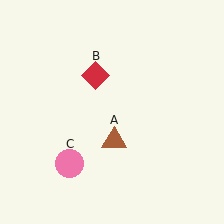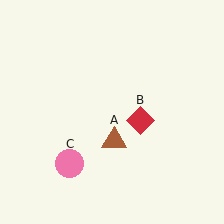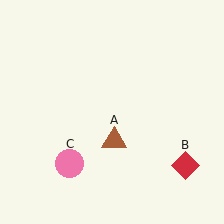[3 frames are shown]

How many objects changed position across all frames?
1 object changed position: red diamond (object B).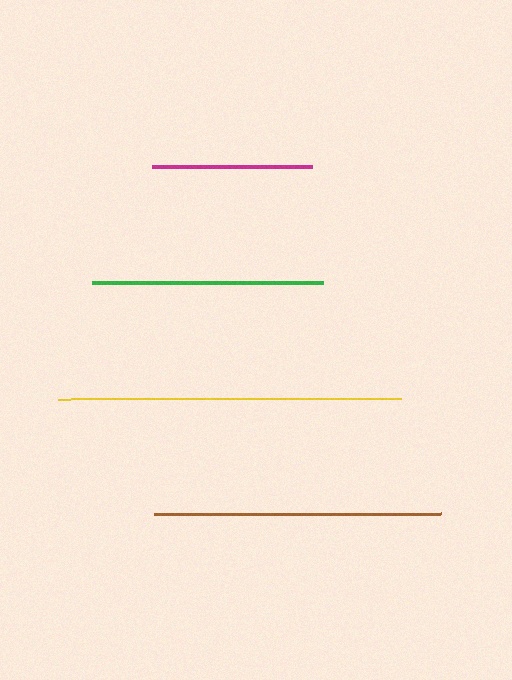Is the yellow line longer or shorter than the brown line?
The yellow line is longer than the brown line.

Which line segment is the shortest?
The magenta line is the shortest at approximately 161 pixels.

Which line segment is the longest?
The yellow line is the longest at approximately 343 pixels.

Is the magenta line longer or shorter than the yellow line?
The yellow line is longer than the magenta line.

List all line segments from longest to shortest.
From longest to shortest: yellow, brown, green, magenta.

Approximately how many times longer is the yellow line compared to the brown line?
The yellow line is approximately 1.2 times the length of the brown line.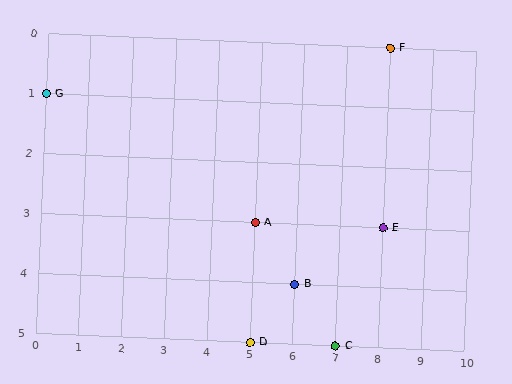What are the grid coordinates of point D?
Point D is at grid coordinates (5, 5).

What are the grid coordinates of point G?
Point G is at grid coordinates (0, 1).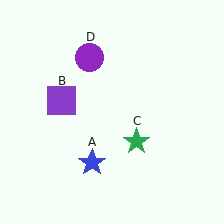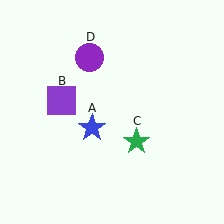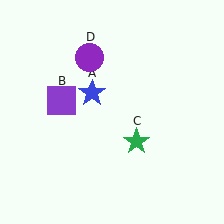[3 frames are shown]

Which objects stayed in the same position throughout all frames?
Purple square (object B) and green star (object C) and purple circle (object D) remained stationary.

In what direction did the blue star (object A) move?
The blue star (object A) moved up.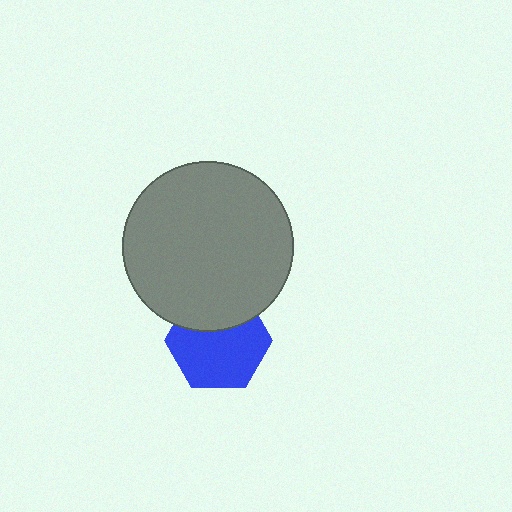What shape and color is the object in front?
The object in front is a gray circle.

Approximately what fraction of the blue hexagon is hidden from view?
Roughly 33% of the blue hexagon is hidden behind the gray circle.